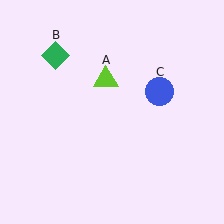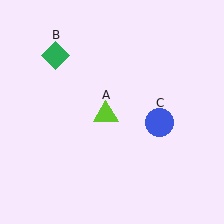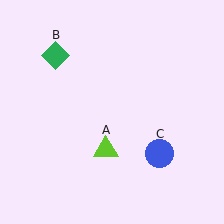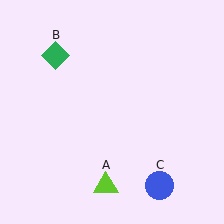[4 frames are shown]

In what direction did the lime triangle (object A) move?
The lime triangle (object A) moved down.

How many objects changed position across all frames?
2 objects changed position: lime triangle (object A), blue circle (object C).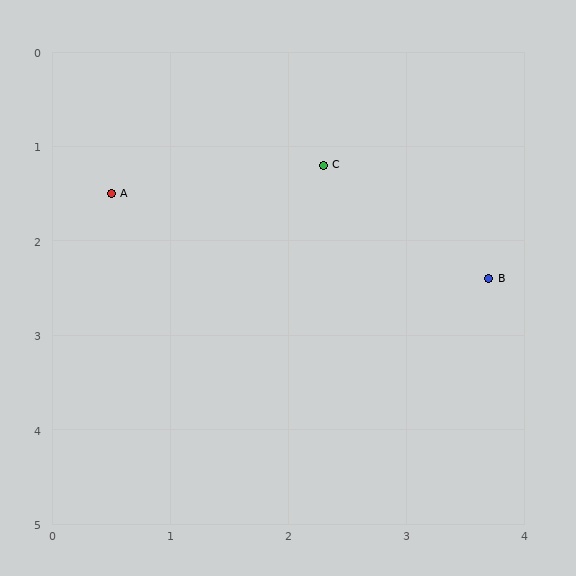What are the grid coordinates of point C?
Point C is at approximately (2.3, 1.2).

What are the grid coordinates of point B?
Point B is at approximately (3.7, 2.4).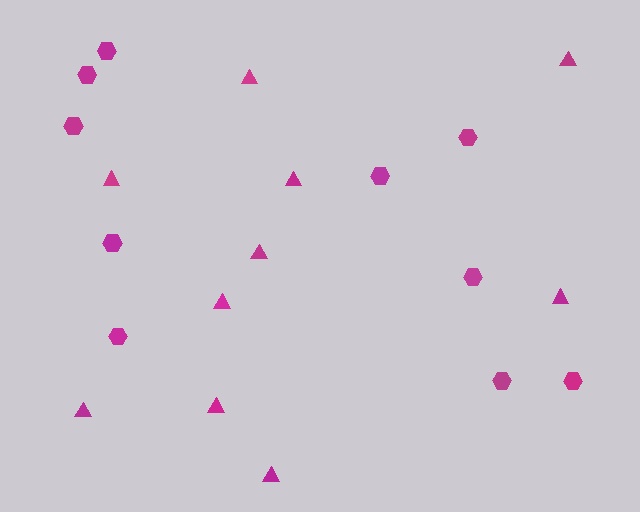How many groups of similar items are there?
There are 2 groups: one group of triangles (10) and one group of hexagons (10).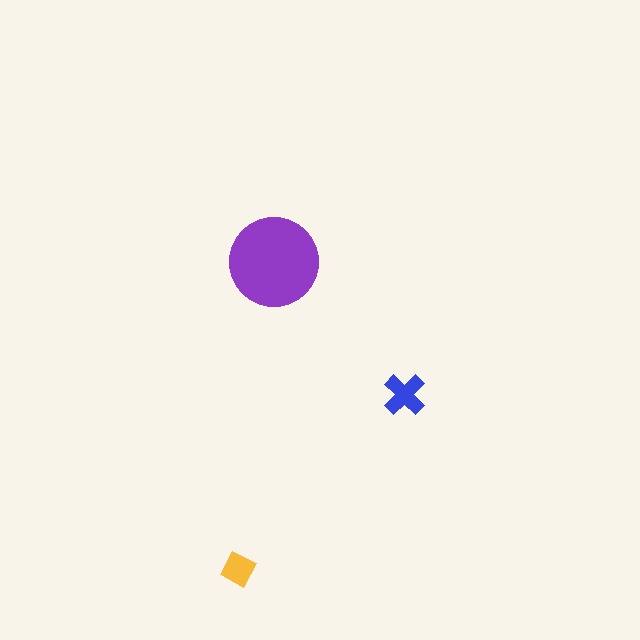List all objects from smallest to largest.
The yellow square, the blue cross, the purple circle.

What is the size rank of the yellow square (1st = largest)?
3rd.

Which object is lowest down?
The yellow square is bottommost.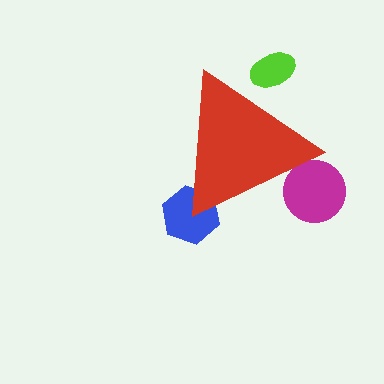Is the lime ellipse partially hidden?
Yes, the lime ellipse is partially hidden behind the red triangle.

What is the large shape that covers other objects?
A red triangle.